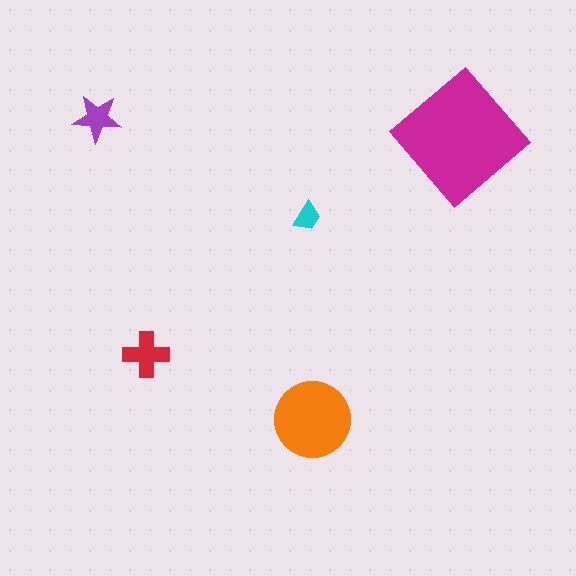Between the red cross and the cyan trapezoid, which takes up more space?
The red cross.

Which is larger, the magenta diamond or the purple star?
The magenta diamond.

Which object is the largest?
The magenta diamond.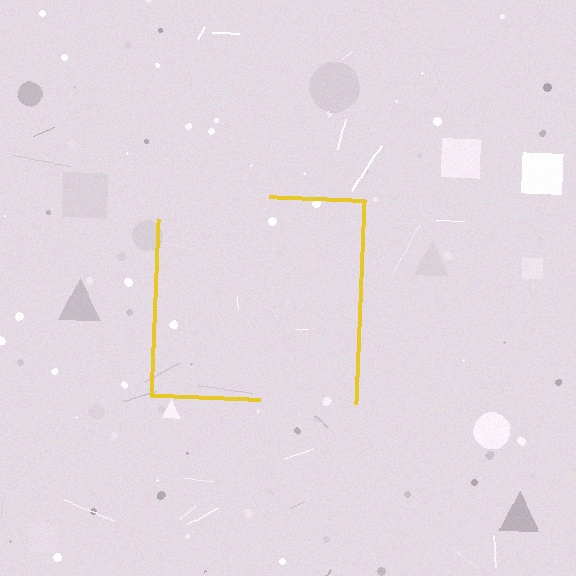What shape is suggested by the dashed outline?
The dashed outline suggests a square.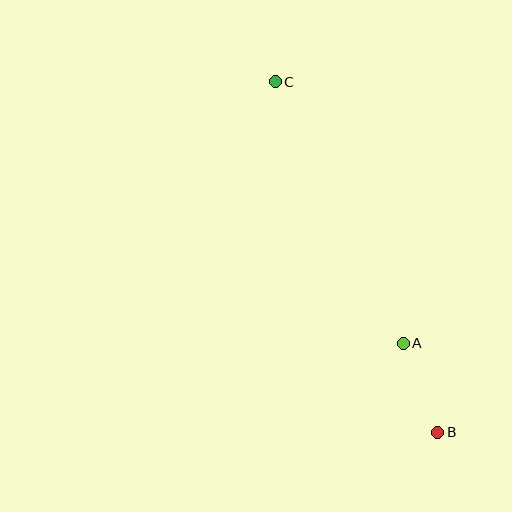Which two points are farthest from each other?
Points B and C are farthest from each other.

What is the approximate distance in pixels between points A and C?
The distance between A and C is approximately 291 pixels.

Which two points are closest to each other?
Points A and B are closest to each other.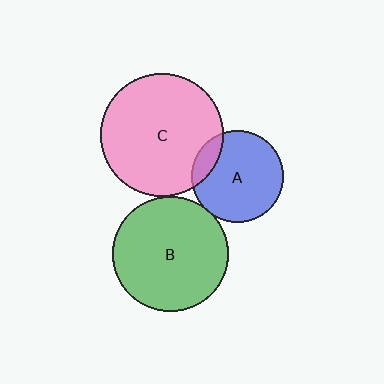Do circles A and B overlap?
Yes.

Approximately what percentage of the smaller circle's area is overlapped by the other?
Approximately 5%.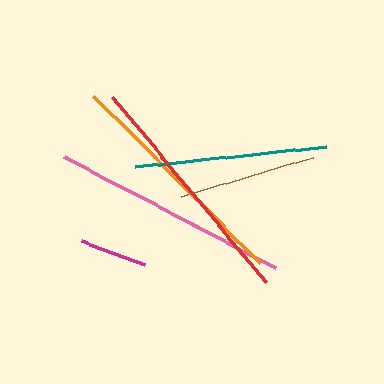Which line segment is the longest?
The red line is the longest at approximately 240 pixels.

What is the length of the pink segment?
The pink segment is approximately 239 pixels long.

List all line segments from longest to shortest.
From longest to shortest: red, pink, orange, teal, brown, magenta.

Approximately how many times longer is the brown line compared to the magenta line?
The brown line is approximately 2.0 times the length of the magenta line.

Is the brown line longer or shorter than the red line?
The red line is longer than the brown line.